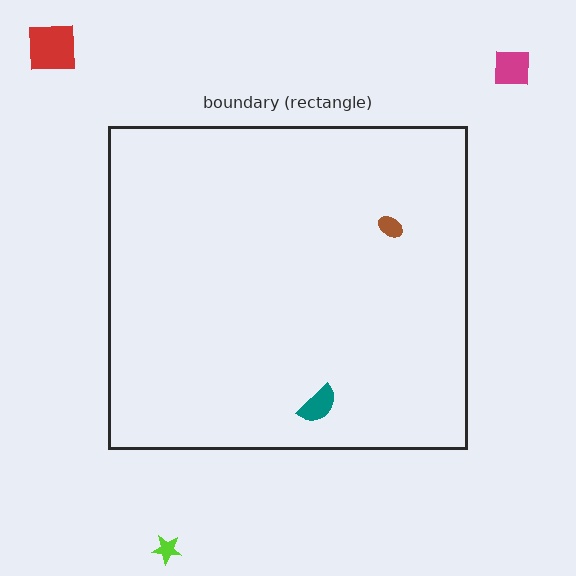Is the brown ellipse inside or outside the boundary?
Inside.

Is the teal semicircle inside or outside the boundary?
Inside.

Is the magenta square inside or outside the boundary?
Outside.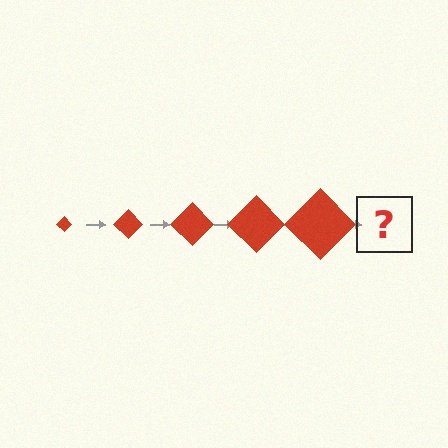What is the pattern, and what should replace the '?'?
The pattern is that the diamond gets progressively larger each step. The '?' should be a red diamond, larger than the previous one.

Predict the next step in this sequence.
The next step is a red diamond, larger than the previous one.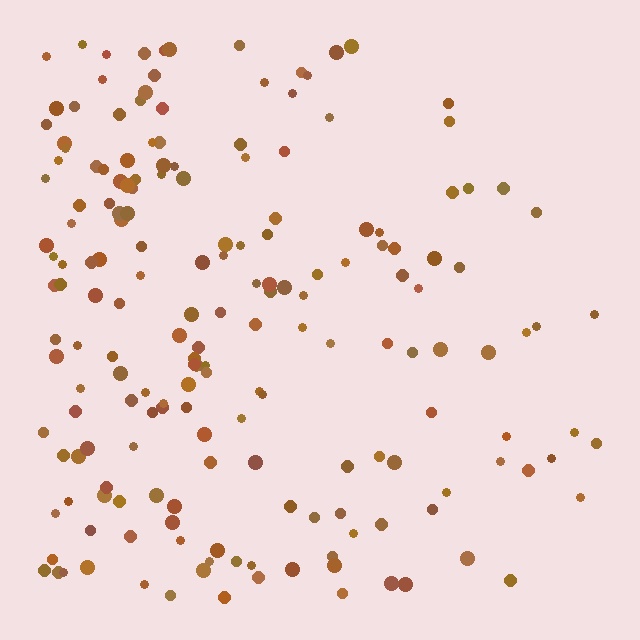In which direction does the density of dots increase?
From right to left, with the left side densest.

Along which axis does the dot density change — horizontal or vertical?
Horizontal.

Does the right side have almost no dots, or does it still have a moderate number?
Still a moderate number, just noticeably fewer than the left.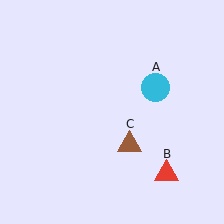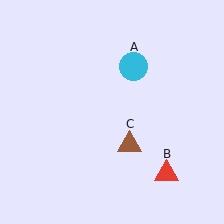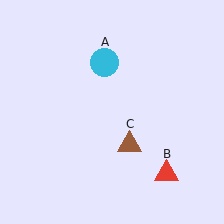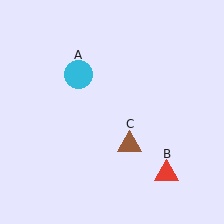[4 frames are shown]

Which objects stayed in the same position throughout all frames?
Red triangle (object B) and brown triangle (object C) remained stationary.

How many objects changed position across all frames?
1 object changed position: cyan circle (object A).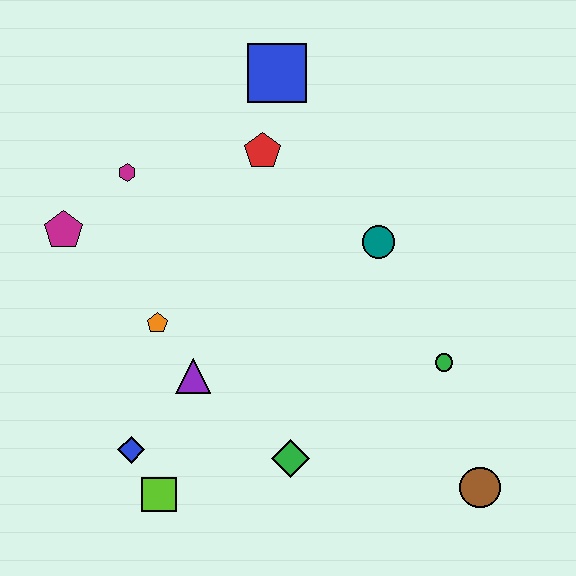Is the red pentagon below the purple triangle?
No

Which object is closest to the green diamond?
The purple triangle is closest to the green diamond.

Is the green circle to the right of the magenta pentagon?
Yes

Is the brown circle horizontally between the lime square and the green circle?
No